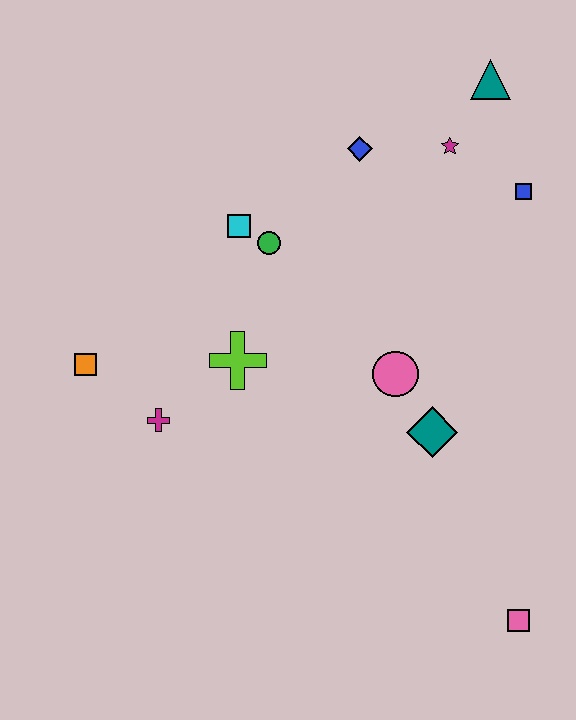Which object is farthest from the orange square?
The pink square is farthest from the orange square.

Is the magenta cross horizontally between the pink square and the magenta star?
No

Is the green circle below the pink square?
No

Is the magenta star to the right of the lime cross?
Yes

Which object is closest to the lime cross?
The magenta cross is closest to the lime cross.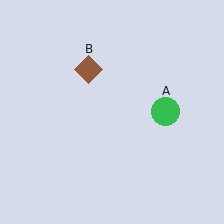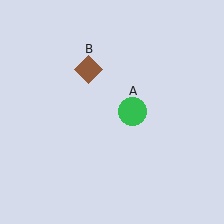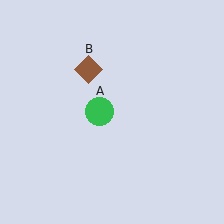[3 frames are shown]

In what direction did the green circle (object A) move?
The green circle (object A) moved left.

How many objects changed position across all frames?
1 object changed position: green circle (object A).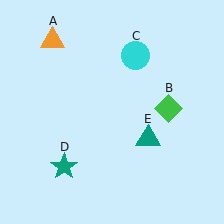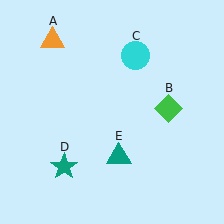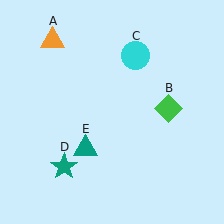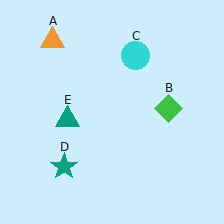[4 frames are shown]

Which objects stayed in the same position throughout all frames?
Orange triangle (object A) and green diamond (object B) and cyan circle (object C) and teal star (object D) remained stationary.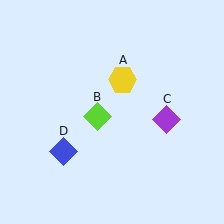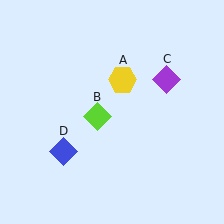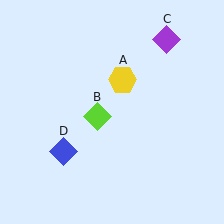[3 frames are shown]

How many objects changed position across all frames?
1 object changed position: purple diamond (object C).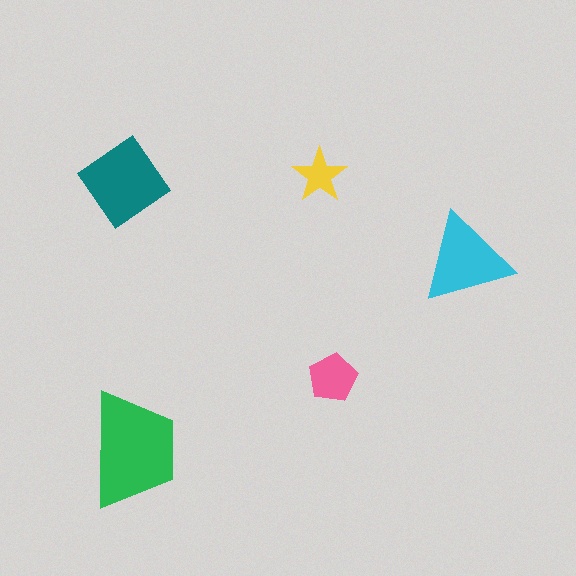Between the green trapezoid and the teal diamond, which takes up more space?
The green trapezoid.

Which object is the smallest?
The yellow star.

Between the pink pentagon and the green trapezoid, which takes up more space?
The green trapezoid.